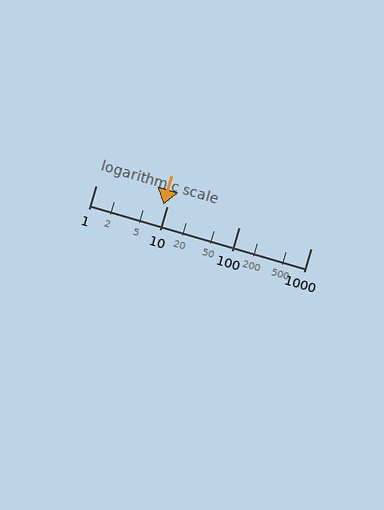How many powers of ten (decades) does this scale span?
The scale spans 3 decades, from 1 to 1000.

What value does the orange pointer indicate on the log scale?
The pointer indicates approximately 8.7.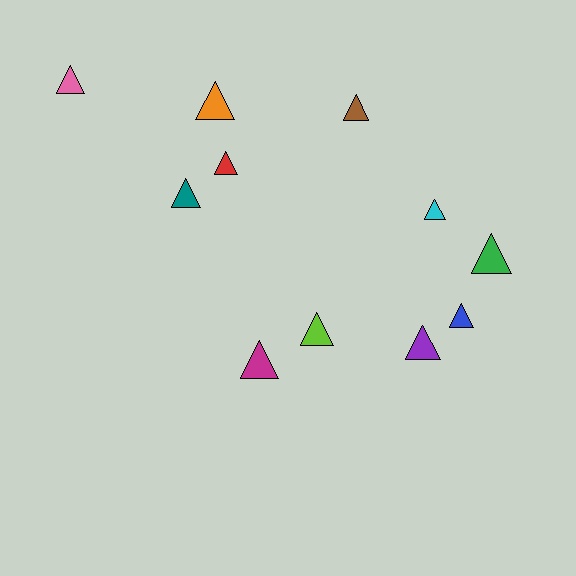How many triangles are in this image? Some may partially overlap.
There are 11 triangles.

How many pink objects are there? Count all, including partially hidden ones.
There is 1 pink object.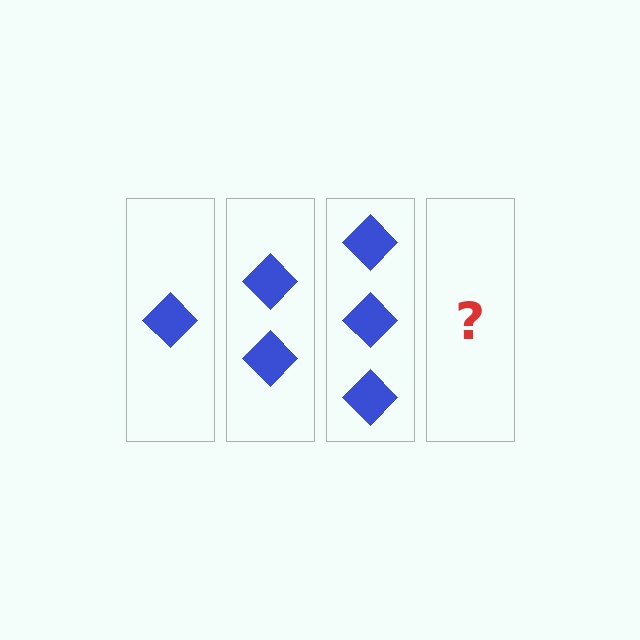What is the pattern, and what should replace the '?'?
The pattern is that each step adds one more diamond. The '?' should be 4 diamonds.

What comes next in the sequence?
The next element should be 4 diamonds.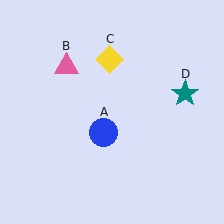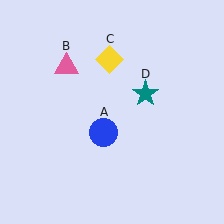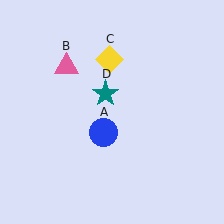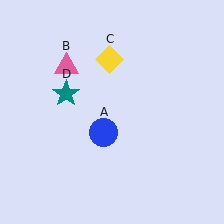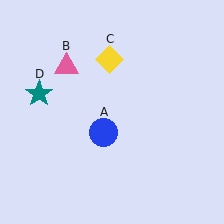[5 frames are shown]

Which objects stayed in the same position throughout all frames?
Blue circle (object A) and pink triangle (object B) and yellow diamond (object C) remained stationary.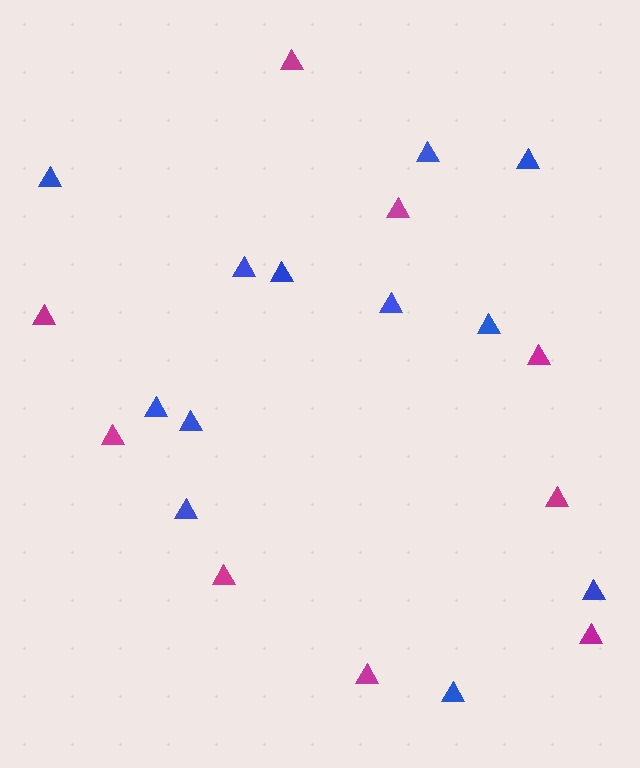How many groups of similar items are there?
There are 2 groups: one group of magenta triangles (9) and one group of blue triangles (12).